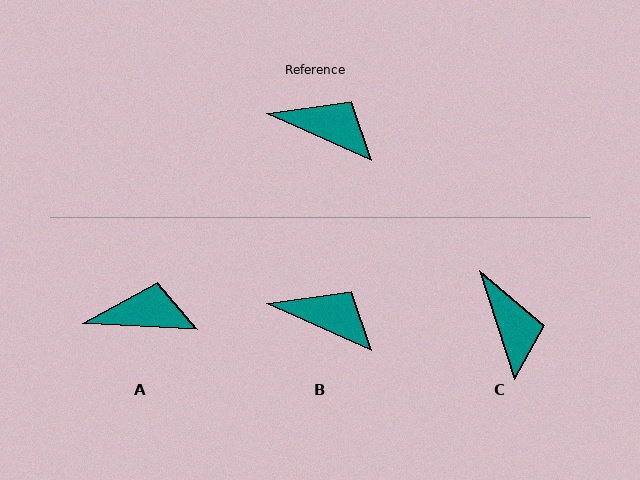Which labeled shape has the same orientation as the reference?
B.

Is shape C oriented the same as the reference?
No, it is off by about 48 degrees.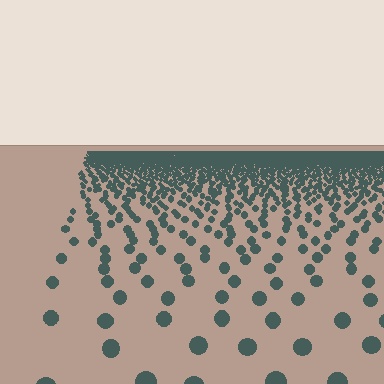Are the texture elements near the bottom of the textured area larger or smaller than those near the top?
Larger. Near the bottom, elements are closer to the viewer and appear at a bigger on-screen size.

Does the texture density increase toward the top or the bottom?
Density increases toward the top.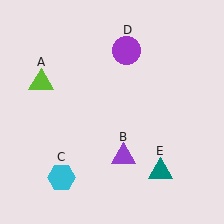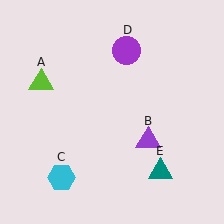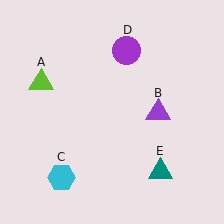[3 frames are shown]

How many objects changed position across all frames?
1 object changed position: purple triangle (object B).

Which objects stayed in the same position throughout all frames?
Lime triangle (object A) and cyan hexagon (object C) and purple circle (object D) and teal triangle (object E) remained stationary.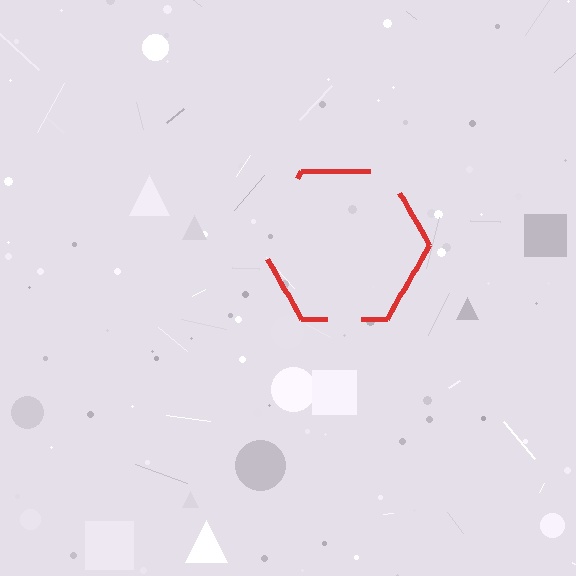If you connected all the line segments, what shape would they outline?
They would outline a hexagon.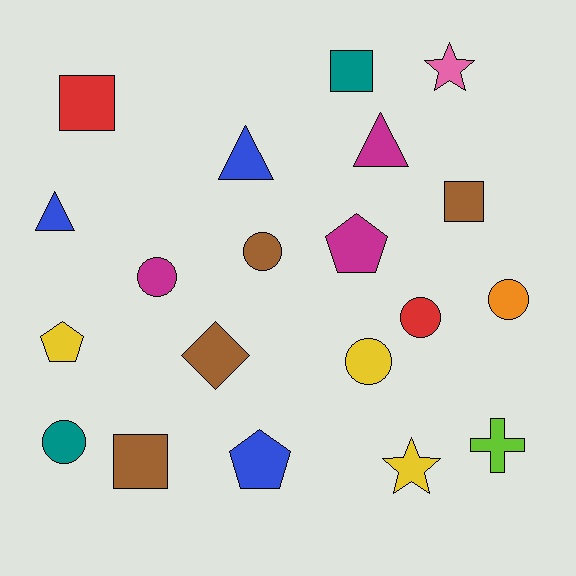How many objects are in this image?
There are 20 objects.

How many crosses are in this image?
There is 1 cross.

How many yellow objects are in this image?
There are 3 yellow objects.